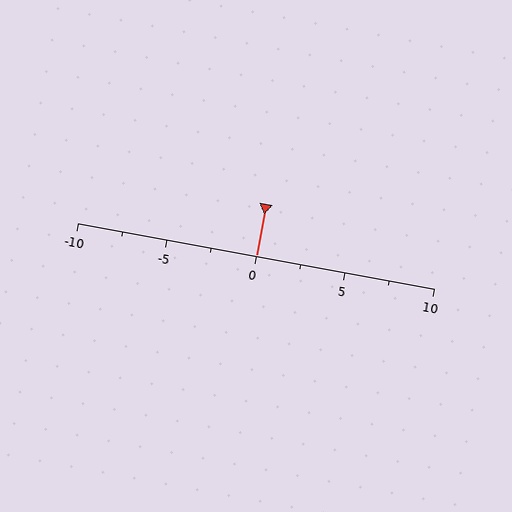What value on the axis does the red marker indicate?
The marker indicates approximately 0.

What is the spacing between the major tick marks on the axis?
The major ticks are spaced 5 apart.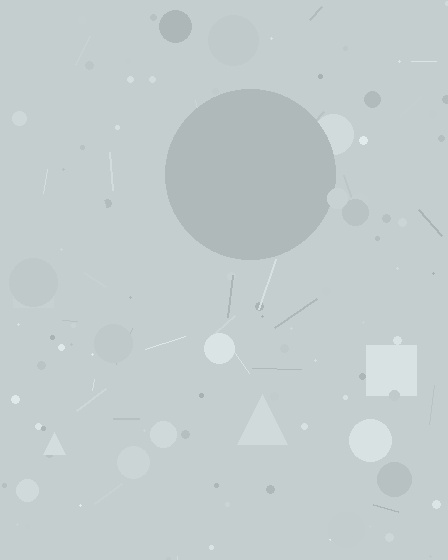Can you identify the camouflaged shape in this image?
The camouflaged shape is a circle.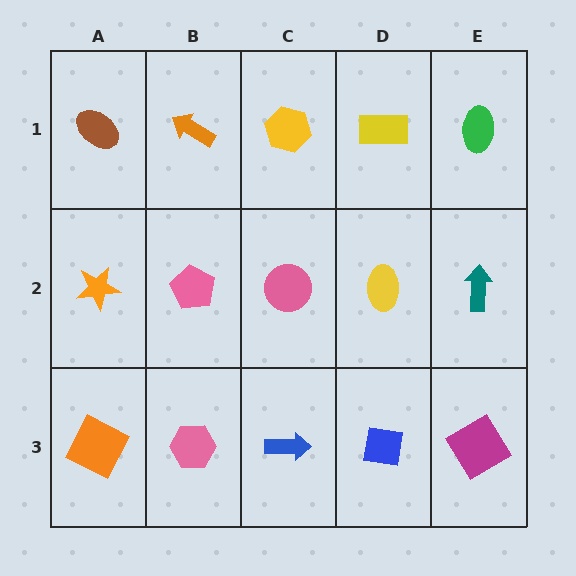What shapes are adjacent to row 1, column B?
A pink pentagon (row 2, column B), a brown ellipse (row 1, column A), a yellow hexagon (row 1, column C).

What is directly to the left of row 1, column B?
A brown ellipse.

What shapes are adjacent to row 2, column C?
A yellow hexagon (row 1, column C), a blue arrow (row 3, column C), a pink pentagon (row 2, column B), a yellow ellipse (row 2, column D).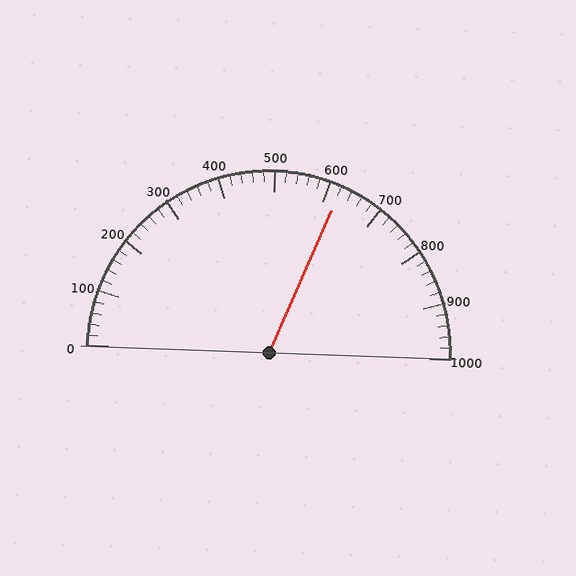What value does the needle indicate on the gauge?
The needle indicates approximately 620.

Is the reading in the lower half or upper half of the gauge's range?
The reading is in the upper half of the range (0 to 1000).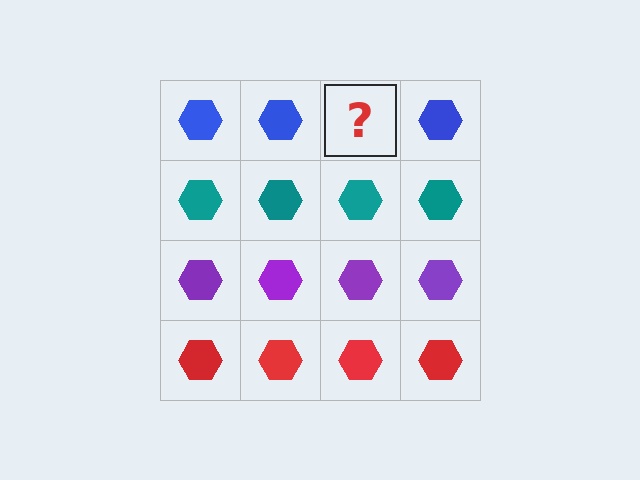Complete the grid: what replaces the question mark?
The question mark should be replaced with a blue hexagon.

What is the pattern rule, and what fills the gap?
The rule is that each row has a consistent color. The gap should be filled with a blue hexagon.